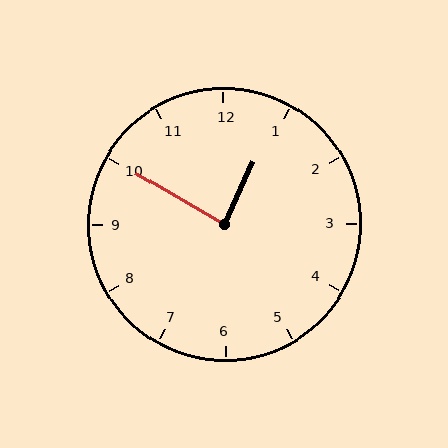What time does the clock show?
12:50.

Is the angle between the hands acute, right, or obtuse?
It is right.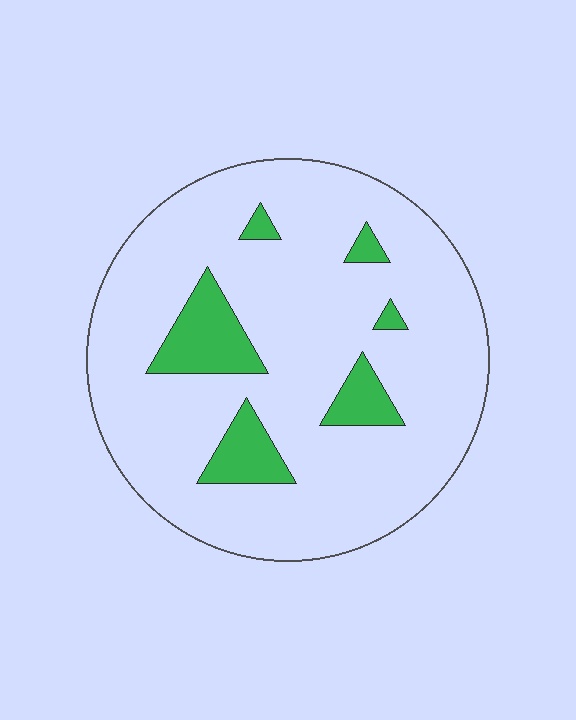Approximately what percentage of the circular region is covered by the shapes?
Approximately 15%.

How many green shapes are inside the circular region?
6.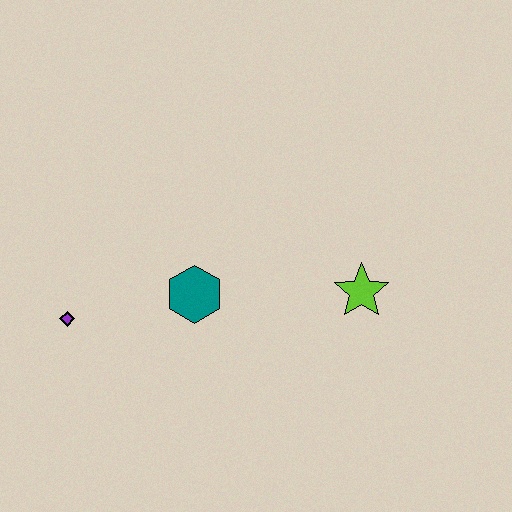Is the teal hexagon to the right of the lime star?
No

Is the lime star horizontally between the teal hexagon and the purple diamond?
No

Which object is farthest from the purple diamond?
The lime star is farthest from the purple diamond.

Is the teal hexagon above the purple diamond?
Yes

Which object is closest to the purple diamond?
The teal hexagon is closest to the purple diamond.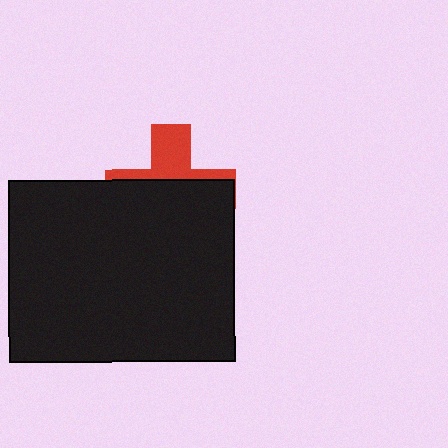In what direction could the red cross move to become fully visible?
The red cross could move up. That would shift it out from behind the black rectangle entirely.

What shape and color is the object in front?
The object in front is a black rectangle.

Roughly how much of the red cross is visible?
A small part of it is visible (roughly 35%).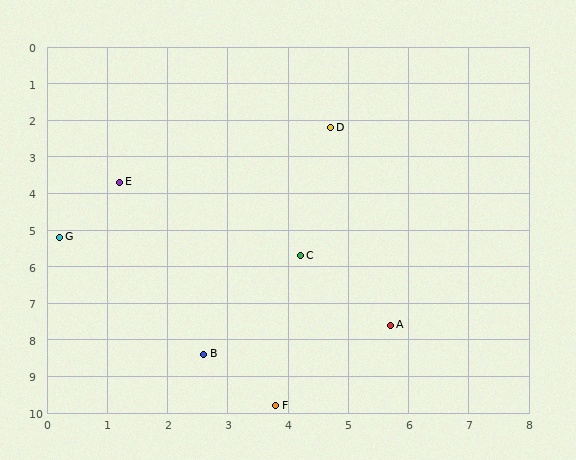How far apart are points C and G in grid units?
Points C and G are about 4.0 grid units apart.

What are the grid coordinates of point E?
Point E is at approximately (1.2, 3.7).